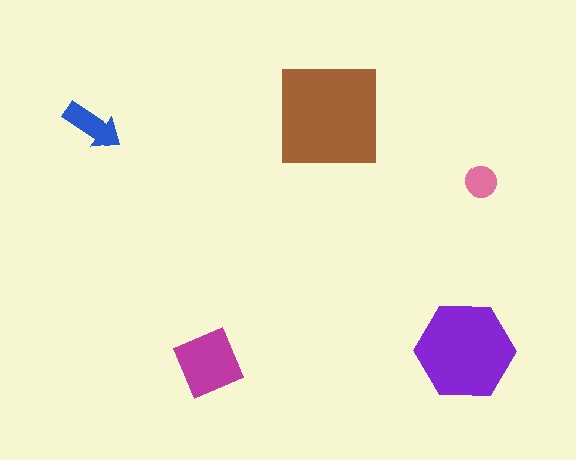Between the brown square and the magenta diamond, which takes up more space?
The brown square.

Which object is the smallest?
The pink circle.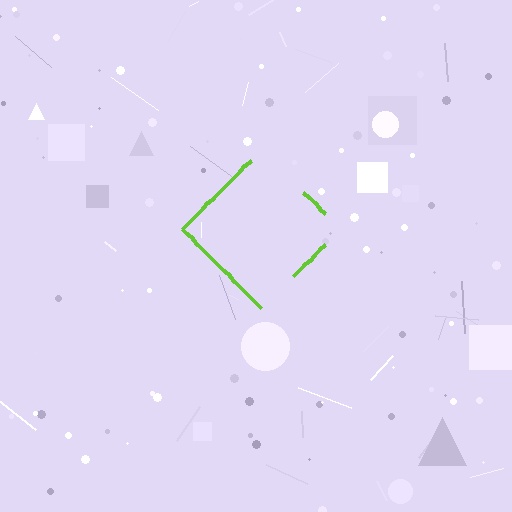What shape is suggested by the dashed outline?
The dashed outline suggests a diamond.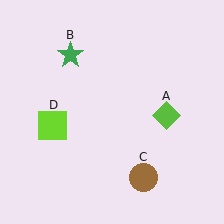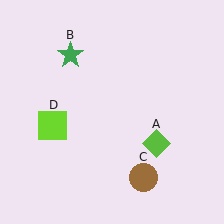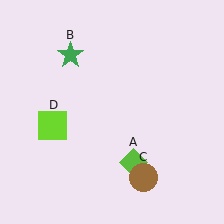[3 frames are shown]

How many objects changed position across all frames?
1 object changed position: lime diamond (object A).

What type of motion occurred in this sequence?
The lime diamond (object A) rotated clockwise around the center of the scene.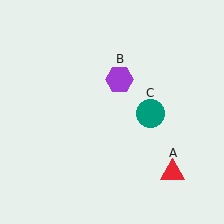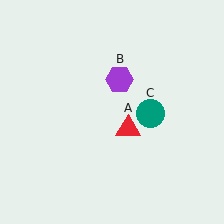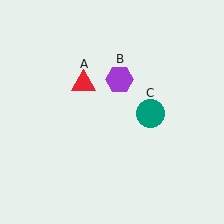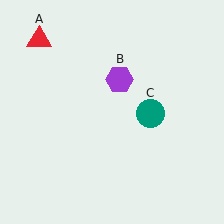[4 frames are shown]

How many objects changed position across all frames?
1 object changed position: red triangle (object A).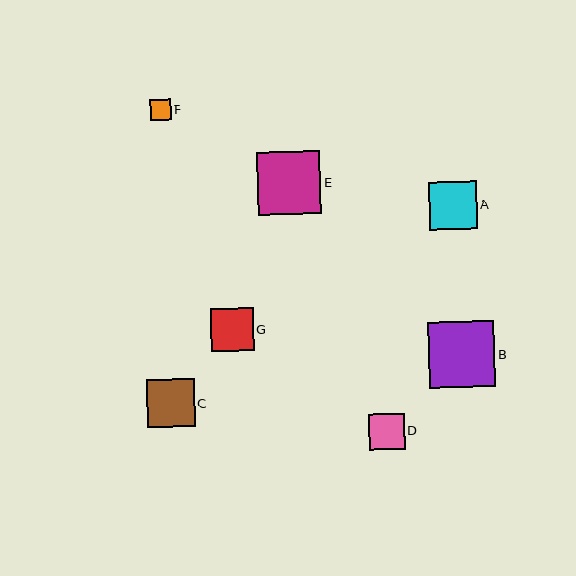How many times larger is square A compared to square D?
Square A is approximately 1.3 times the size of square D.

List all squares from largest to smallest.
From largest to smallest: B, E, C, A, G, D, F.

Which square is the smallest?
Square F is the smallest with a size of approximately 21 pixels.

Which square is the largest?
Square B is the largest with a size of approximately 66 pixels.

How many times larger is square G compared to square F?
Square G is approximately 2.0 times the size of square F.